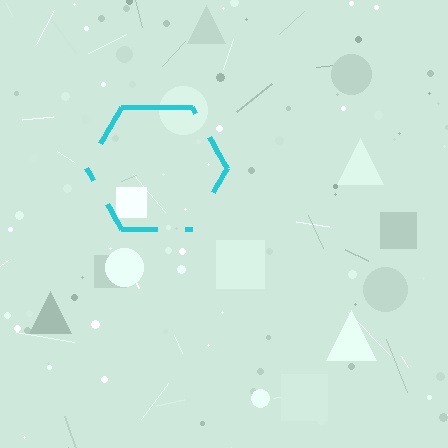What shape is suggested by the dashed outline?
The dashed outline suggests a hexagon.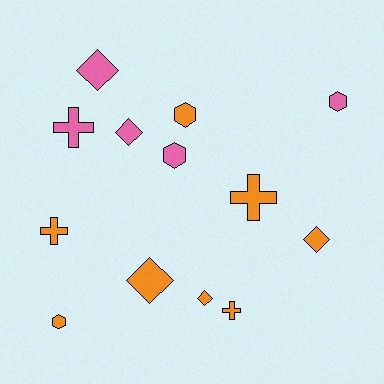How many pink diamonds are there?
There are 2 pink diamonds.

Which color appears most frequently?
Orange, with 8 objects.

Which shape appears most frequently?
Diamond, with 5 objects.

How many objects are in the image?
There are 13 objects.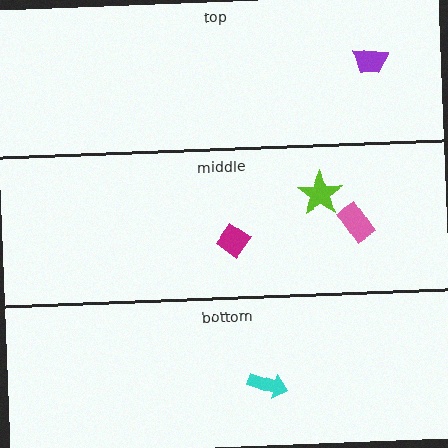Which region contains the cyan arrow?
The bottom region.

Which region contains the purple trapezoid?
The top region.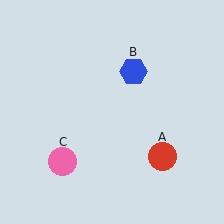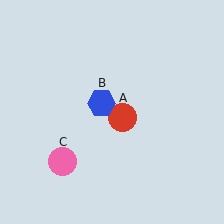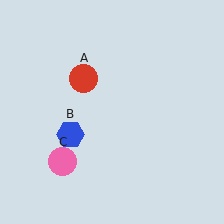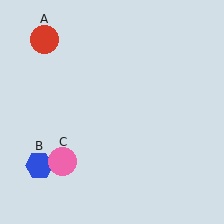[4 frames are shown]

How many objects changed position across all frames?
2 objects changed position: red circle (object A), blue hexagon (object B).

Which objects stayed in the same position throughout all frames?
Pink circle (object C) remained stationary.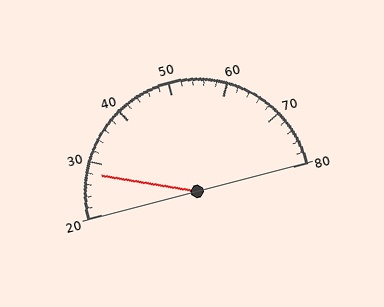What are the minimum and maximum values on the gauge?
The gauge ranges from 20 to 80.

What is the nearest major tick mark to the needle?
The nearest major tick mark is 30.